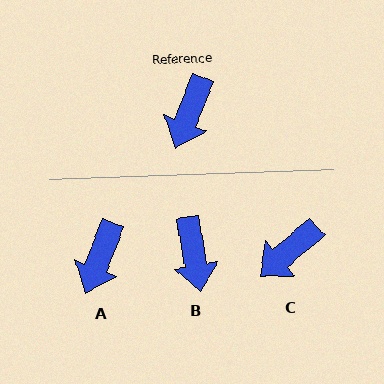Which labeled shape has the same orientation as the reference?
A.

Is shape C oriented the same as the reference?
No, it is off by about 28 degrees.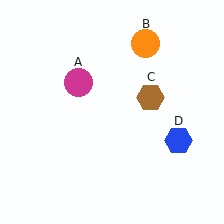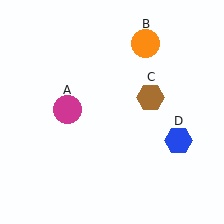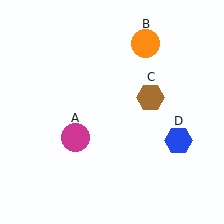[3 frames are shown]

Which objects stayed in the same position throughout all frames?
Orange circle (object B) and brown hexagon (object C) and blue hexagon (object D) remained stationary.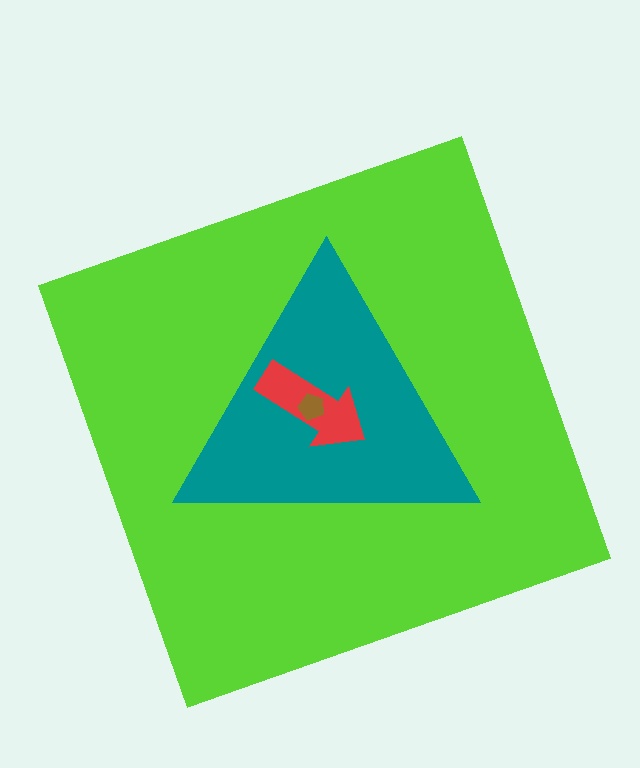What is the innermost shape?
The brown pentagon.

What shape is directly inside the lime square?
The teal triangle.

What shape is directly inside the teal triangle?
The red arrow.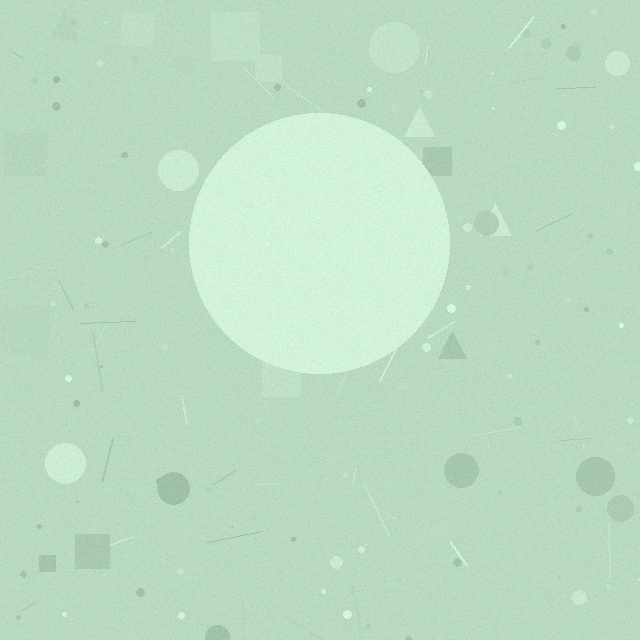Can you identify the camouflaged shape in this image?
The camouflaged shape is a circle.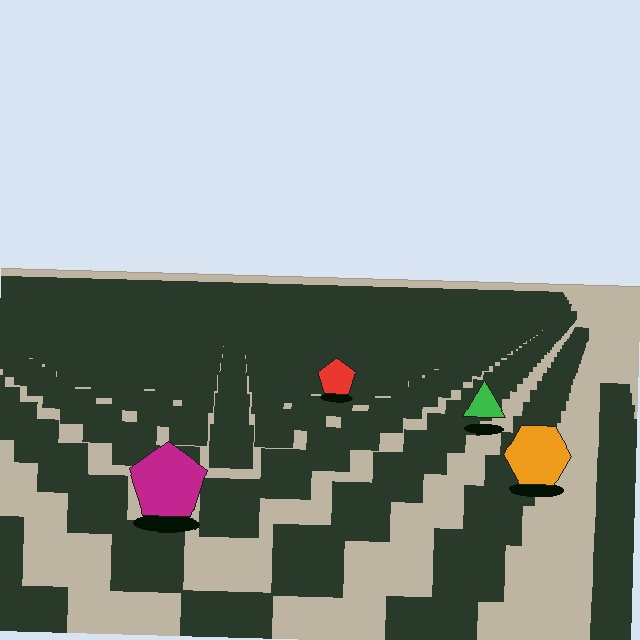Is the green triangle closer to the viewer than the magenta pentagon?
No. The magenta pentagon is closer — you can tell from the texture gradient: the ground texture is coarser near it.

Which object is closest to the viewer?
The magenta pentagon is closest. The texture marks near it are larger and more spread out.